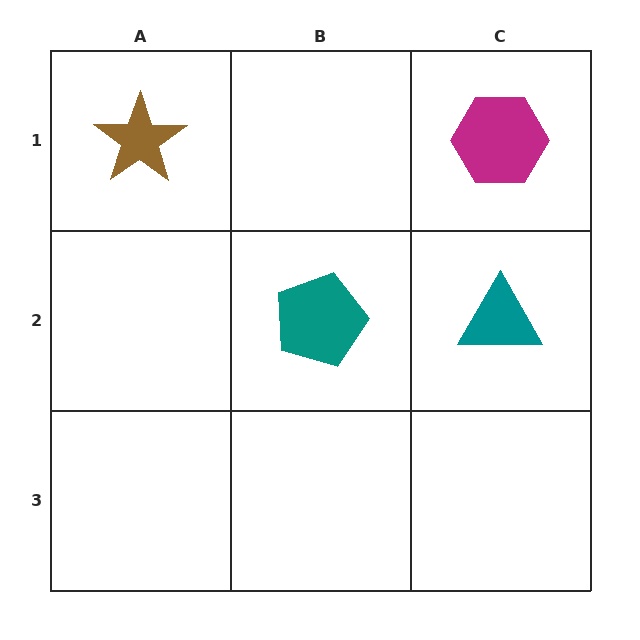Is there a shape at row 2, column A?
No, that cell is empty.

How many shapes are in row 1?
2 shapes.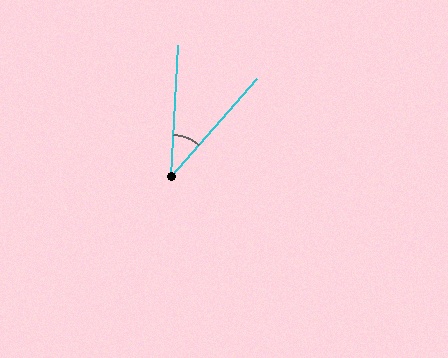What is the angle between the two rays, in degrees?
Approximately 38 degrees.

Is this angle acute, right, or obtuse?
It is acute.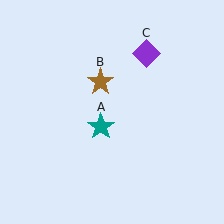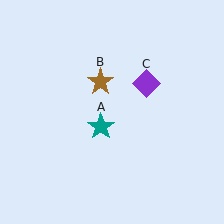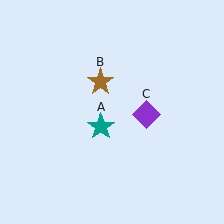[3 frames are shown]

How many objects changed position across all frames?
1 object changed position: purple diamond (object C).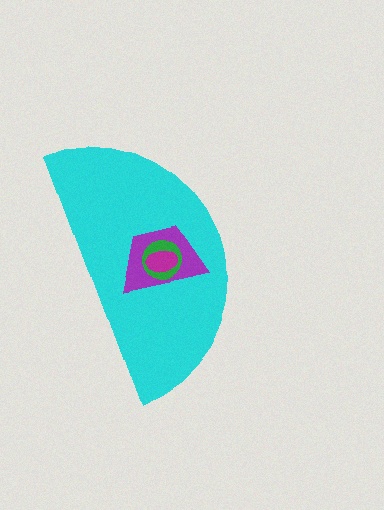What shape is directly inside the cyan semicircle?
The purple trapezoid.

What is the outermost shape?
The cyan semicircle.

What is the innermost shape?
The magenta ellipse.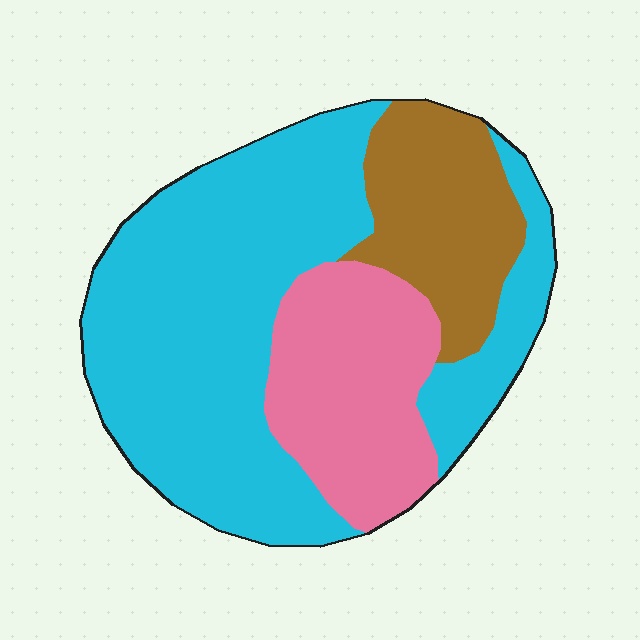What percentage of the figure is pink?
Pink covers 23% of the figure.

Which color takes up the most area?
Cyan, at roughly 60%.